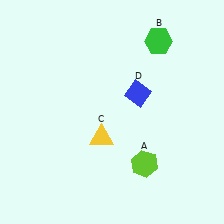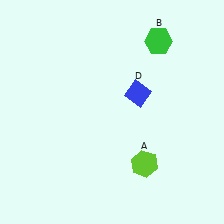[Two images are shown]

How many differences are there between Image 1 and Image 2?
There is 1 difference between the two images.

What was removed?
The yellow triangle (C) was removed in Image 2.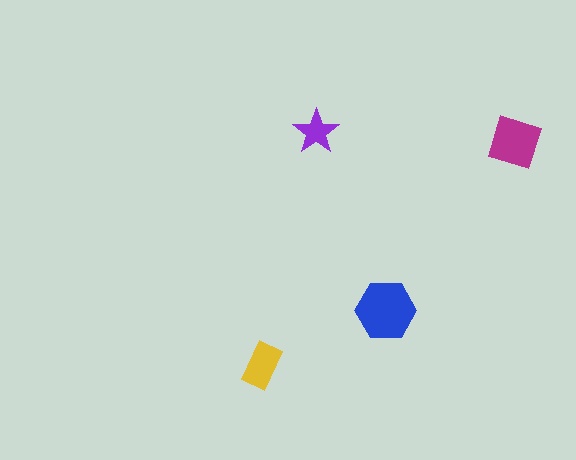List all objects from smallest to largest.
The purple star, the yellow rectangle, the magenta diamond, the blue hexagon.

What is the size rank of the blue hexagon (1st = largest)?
1st.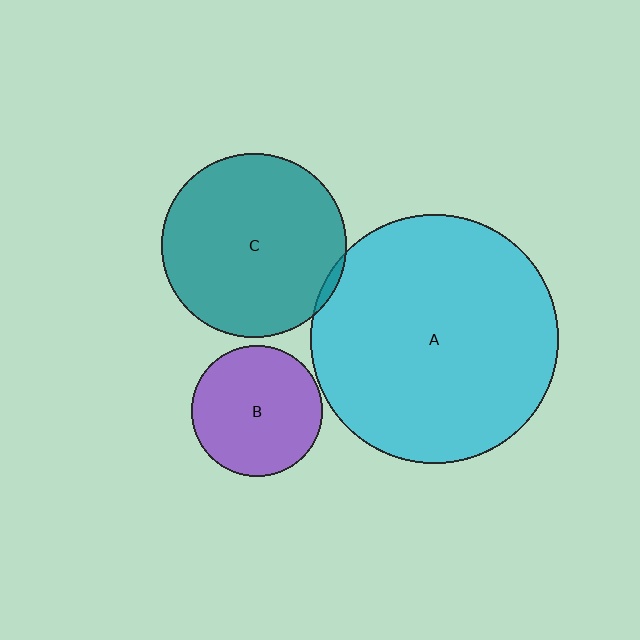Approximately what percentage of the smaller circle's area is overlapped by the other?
Approximately 5%.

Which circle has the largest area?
Circle A (cyan).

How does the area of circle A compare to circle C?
Approximately 1.8 times.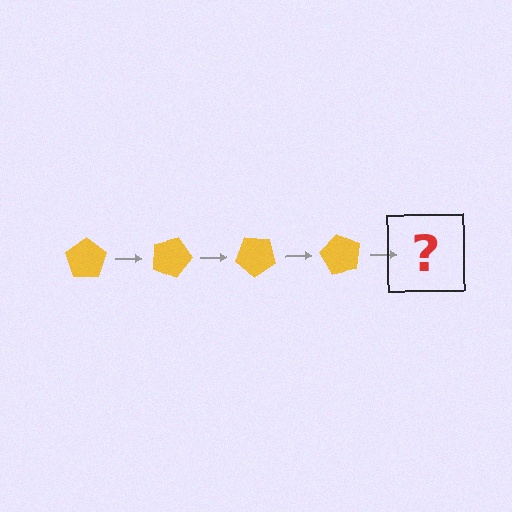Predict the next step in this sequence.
The next step is a yellow pentagon rotated 80 degrees.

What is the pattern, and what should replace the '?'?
The pattern is that the pentagon rotates 20 degrees each step. The '?' should be a yellow pentagon rotated 80 degrees.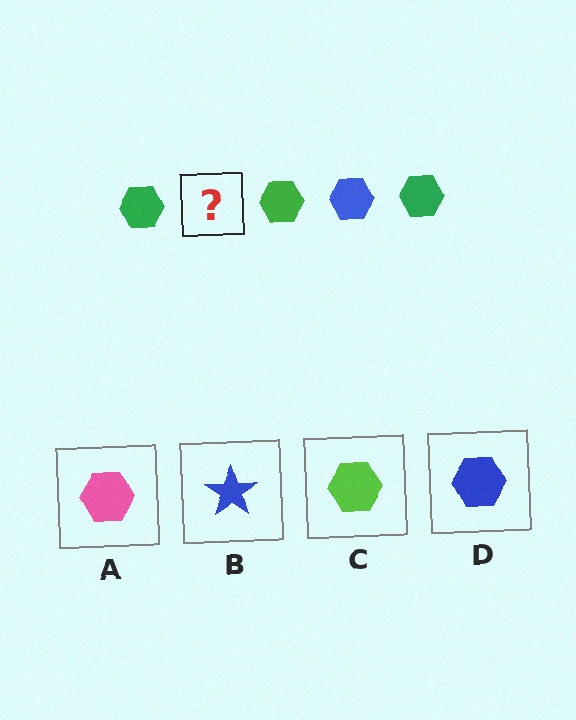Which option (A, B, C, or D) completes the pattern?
D.